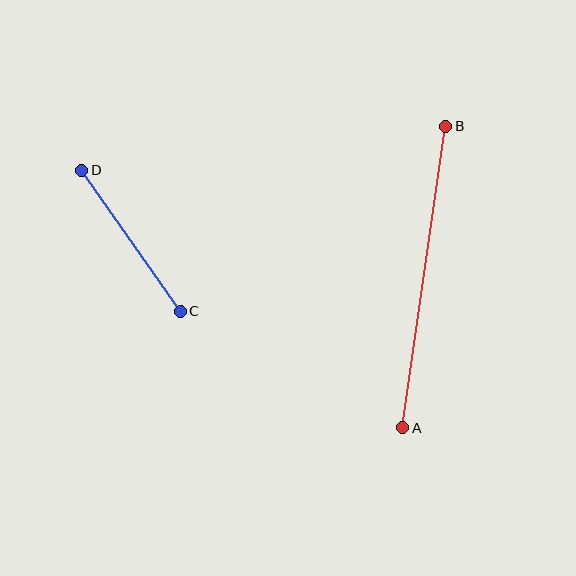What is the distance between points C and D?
The distance is approximately 172 pixels.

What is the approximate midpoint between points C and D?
The midpoint is at approximately (131, 241) pixels.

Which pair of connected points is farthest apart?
Points A and B are farthest apart.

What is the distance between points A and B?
The distance is approximately 305 pixels.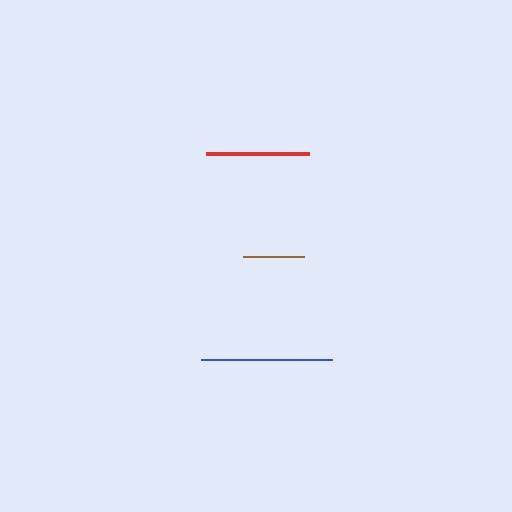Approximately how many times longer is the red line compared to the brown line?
The red line is approximately 1.7 times the length of the brown line.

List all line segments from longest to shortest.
From longest to shortest: blue, red, brown.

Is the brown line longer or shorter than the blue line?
The blue line is longer than the brown line.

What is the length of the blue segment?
The blue segment is approximately 131 pixels long.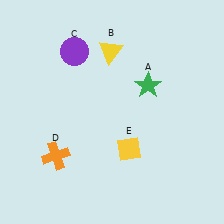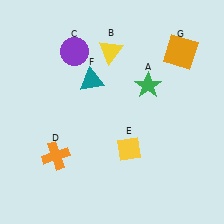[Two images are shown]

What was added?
A teal triangle (F), an orange square (G) were added in Image 2.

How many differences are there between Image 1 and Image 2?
There are 2 differences between the two images.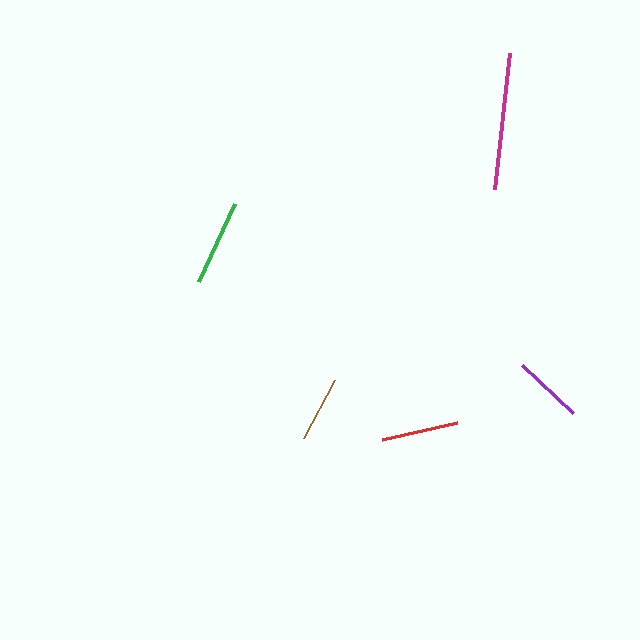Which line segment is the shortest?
The brown line is the shortest at approximately 65 pixels.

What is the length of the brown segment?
The brown segment is approximately 65 pixels long.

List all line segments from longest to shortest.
From longest to shortest: magenta, green, red, purple, brown.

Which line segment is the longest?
The magenta line is the longest at approximately 137 pixels.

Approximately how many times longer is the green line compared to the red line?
The green line is approximately 1.1 times the length of the red line.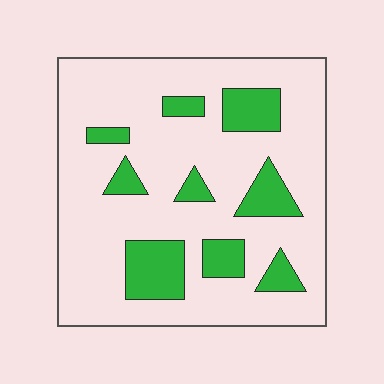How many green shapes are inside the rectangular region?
9.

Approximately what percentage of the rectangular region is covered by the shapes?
Approximately 20%.